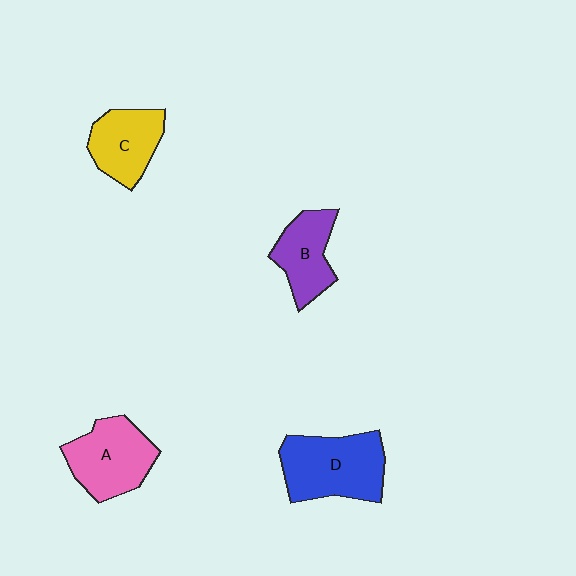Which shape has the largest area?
Shape D (blue).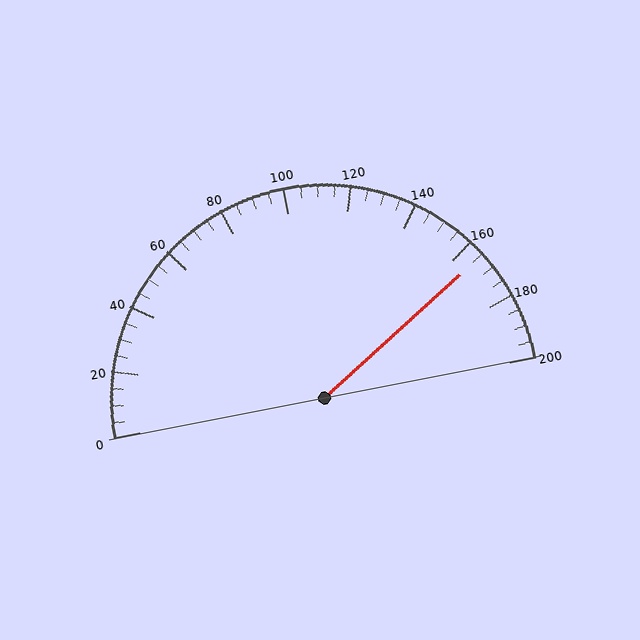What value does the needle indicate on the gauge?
The needle indicates approximately 165.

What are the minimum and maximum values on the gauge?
The gauge ranges from 0 to 200.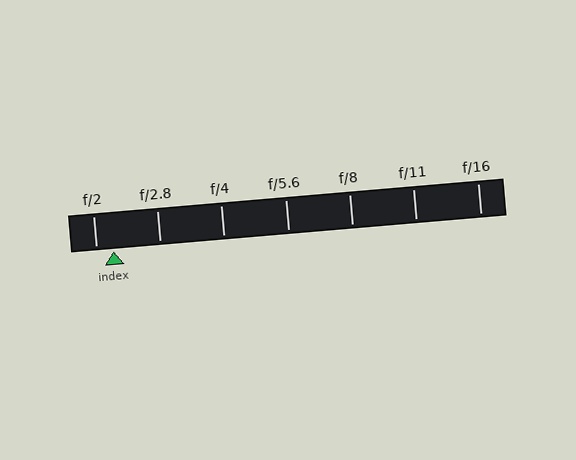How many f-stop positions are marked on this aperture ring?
There are 7 f-stop positions marked.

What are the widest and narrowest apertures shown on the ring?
The widest aperture shown is f/2 and the narrowest is f/16.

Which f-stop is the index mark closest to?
The index mark is closest to f/2.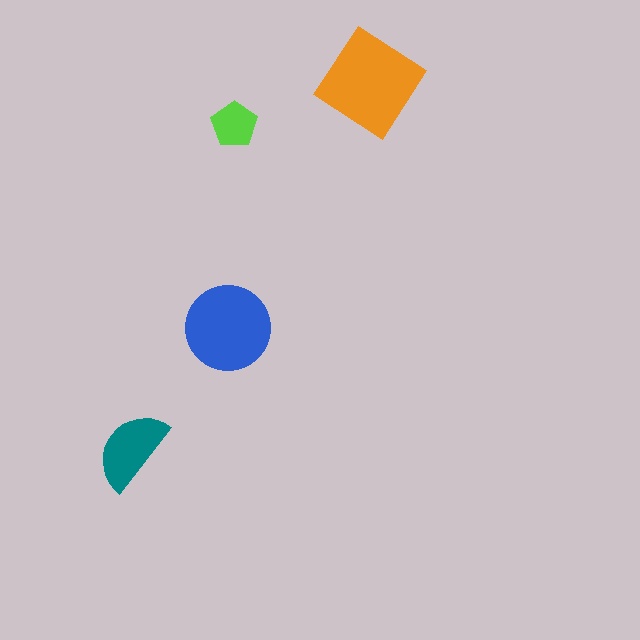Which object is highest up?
The orange diamond is topmost.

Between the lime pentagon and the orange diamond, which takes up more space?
The orange diamond.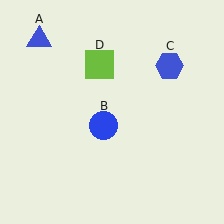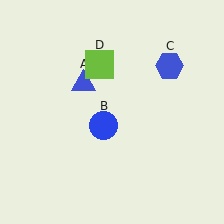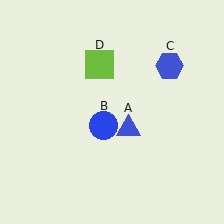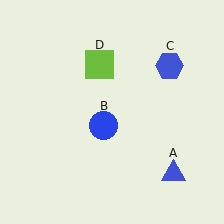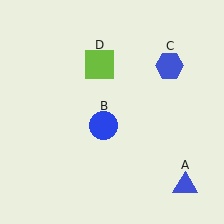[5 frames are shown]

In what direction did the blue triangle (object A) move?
The blue triangle (object A) moved down and to the right.